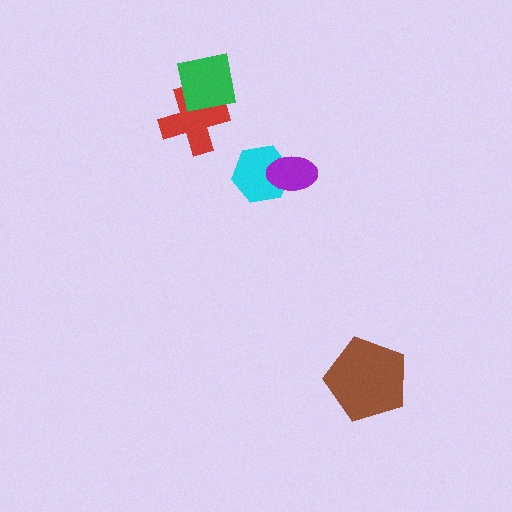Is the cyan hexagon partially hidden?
Yes, it is partially covered by another shape.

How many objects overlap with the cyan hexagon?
1 object overlaps with the cyan hexagon.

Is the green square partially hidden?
No, no other shape covers it.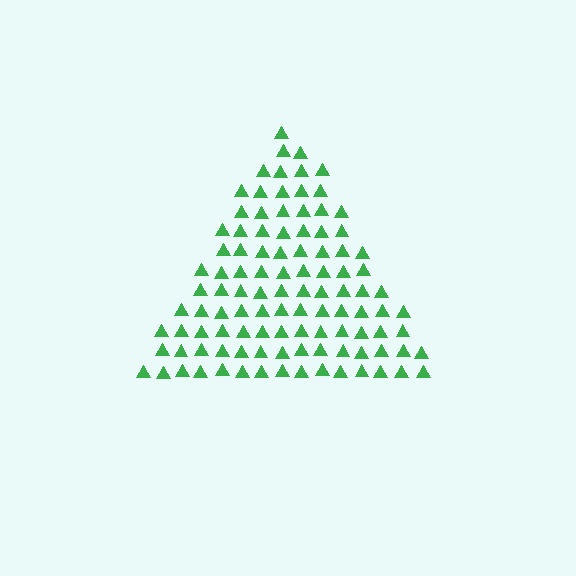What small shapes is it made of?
It is made of small triangles.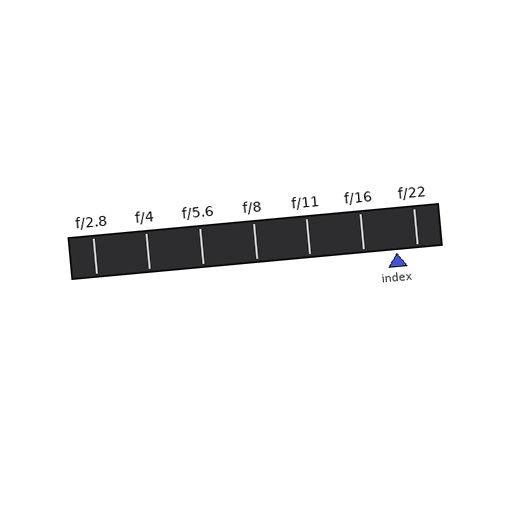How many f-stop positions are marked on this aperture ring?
There are 7 f-stop positions marked.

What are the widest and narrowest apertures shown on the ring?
The widest aperture shown is f/2.8 and the narrowest is f/22.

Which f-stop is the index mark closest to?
The index mark is closest to f/22.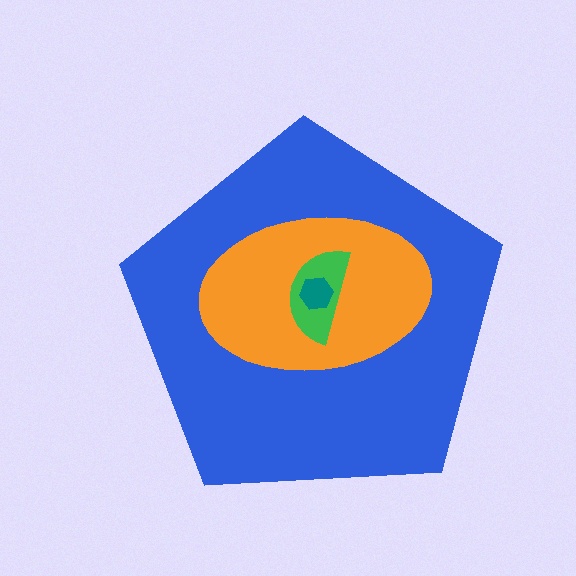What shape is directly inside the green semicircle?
The teal hexagon.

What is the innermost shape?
The teal hexagon.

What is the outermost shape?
The blue pentagon.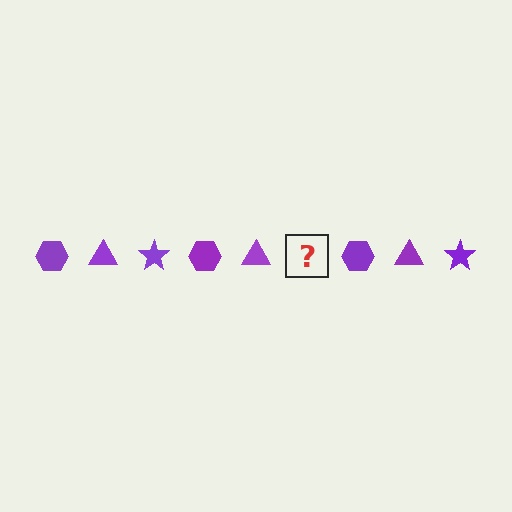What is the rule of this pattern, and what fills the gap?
The rule is that the pattern cycles through hexagon, triangle, star shapes in purple. The gap should be filled with a purple star.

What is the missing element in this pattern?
The missing element is a purple star.